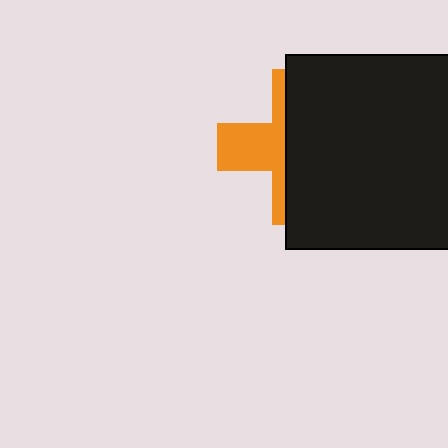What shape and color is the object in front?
The object in front is a black square.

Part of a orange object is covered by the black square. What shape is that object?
It is a cross.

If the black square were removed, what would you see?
You would see the complete orange cross.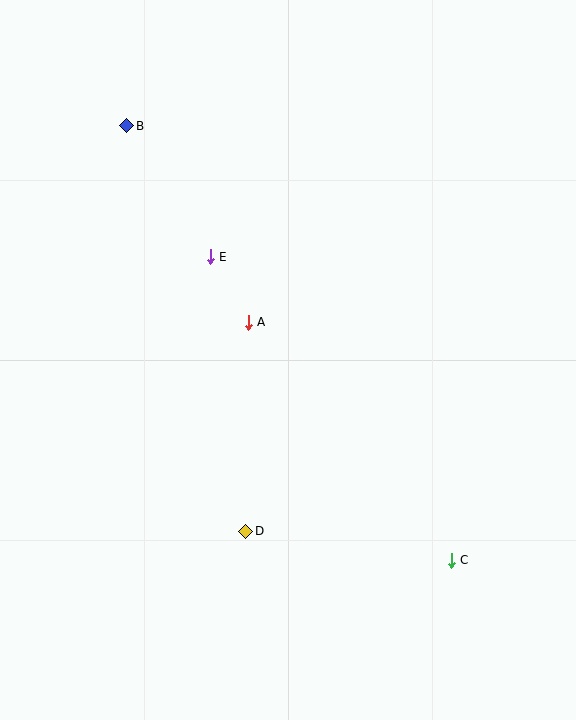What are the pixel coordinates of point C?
Point C is at (451, 560).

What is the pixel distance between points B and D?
The distance between B and D is 423 pixels.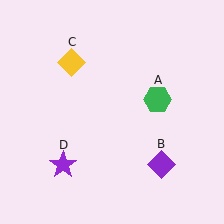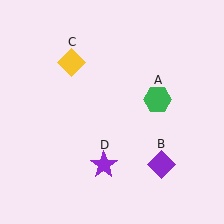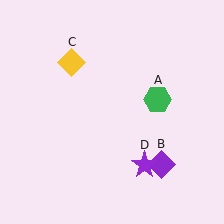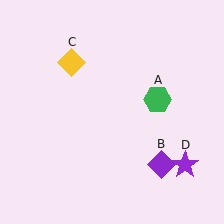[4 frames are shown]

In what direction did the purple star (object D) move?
The purple star (object D) moved right.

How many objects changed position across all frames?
1 object changed position: purple star (object D).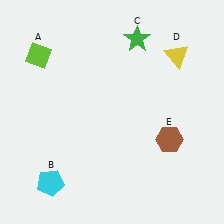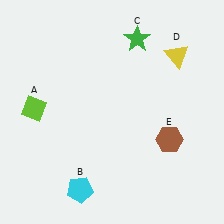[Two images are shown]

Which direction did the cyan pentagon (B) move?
The cyan pentagon (B) moved right.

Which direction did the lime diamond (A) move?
The lime diamond (A) moved down.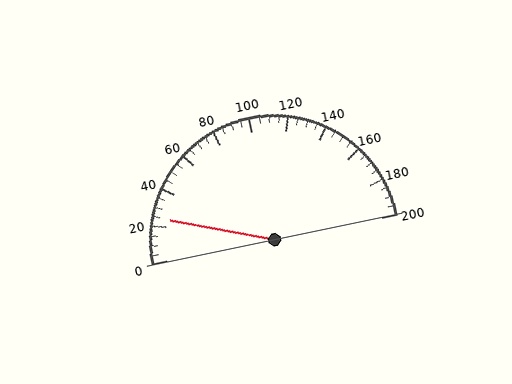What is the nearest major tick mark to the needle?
The nearest major tick mark is 20.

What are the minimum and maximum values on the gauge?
The gauge ranges from 0 to 200.